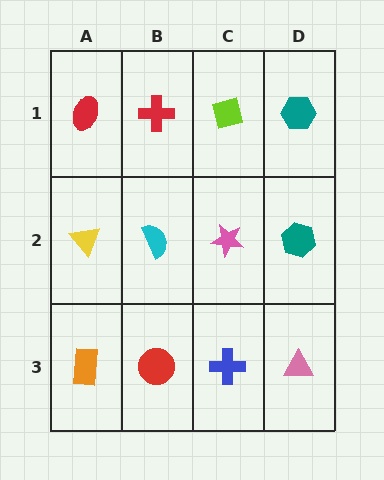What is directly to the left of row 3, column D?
A blue cross.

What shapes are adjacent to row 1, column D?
A teal hexagon (row 2, column D), a lime diamond (row 1, column C).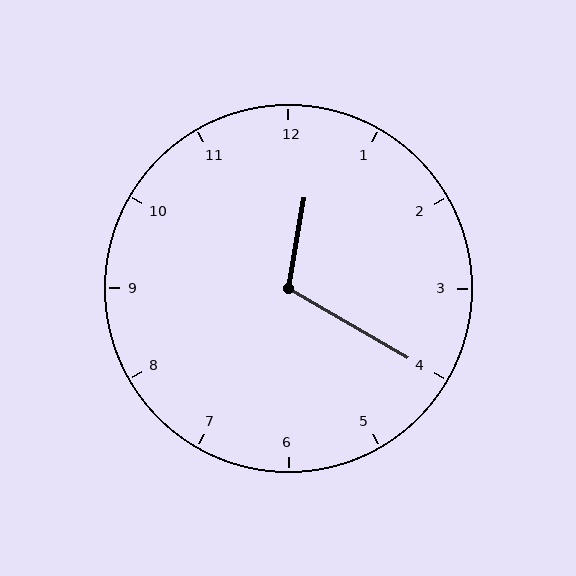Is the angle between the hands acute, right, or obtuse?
It is obtuse.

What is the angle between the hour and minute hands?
Approximately 110 degrees.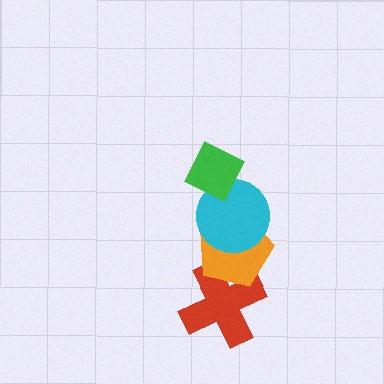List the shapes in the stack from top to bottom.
From top to bottom: the green diamond, the cyan circle, the orange pentagon, the red cross.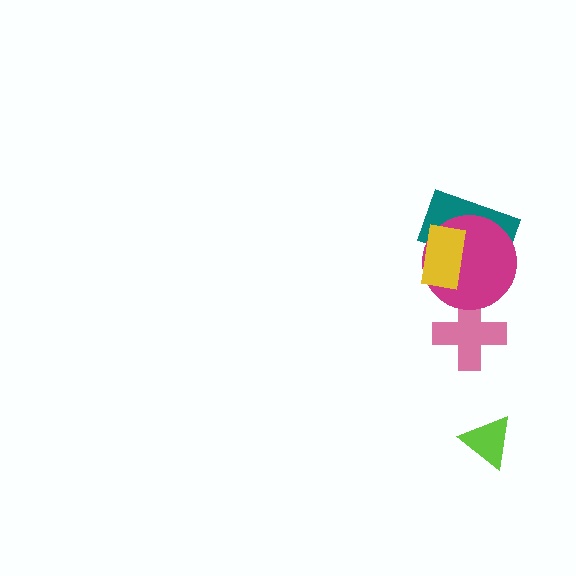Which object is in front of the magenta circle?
The yellow rectangle is in front of the magenta circle.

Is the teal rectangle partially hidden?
Yes, it is partially covered by another shape.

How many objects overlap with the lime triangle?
0 objects overlap with the lime triangle.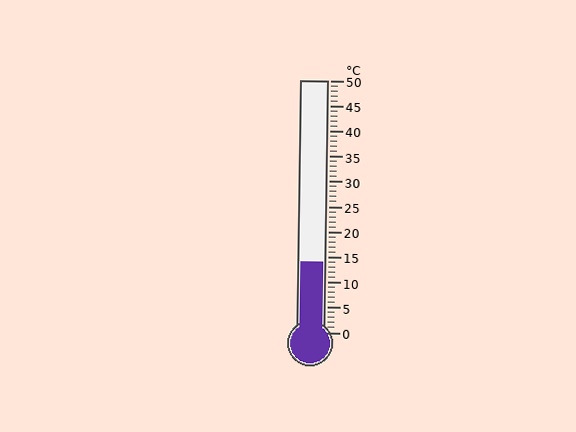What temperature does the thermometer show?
The thermometer shows approximately 14°C.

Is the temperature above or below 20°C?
The temperature is below 20°C.